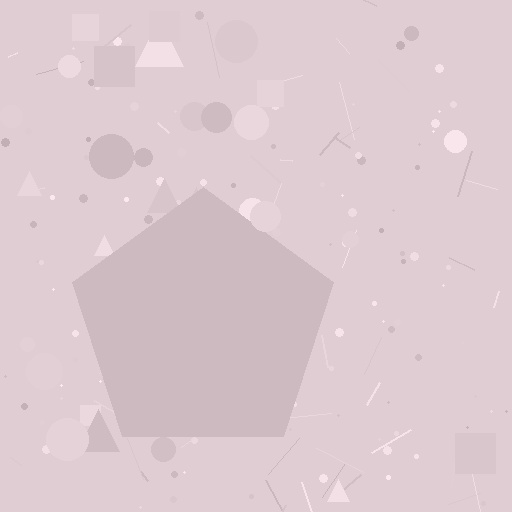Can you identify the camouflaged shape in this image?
The camouflaged shape is a pentagon.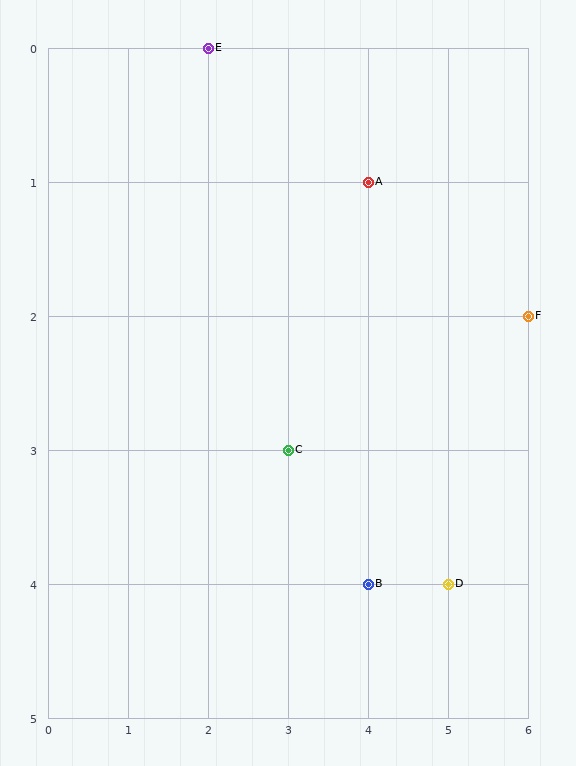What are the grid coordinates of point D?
Point D is at grid coordinates (5, 4).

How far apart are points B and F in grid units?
Points B and F are 2 columns and 2 rows apart (about 2.8 grid units diagonally).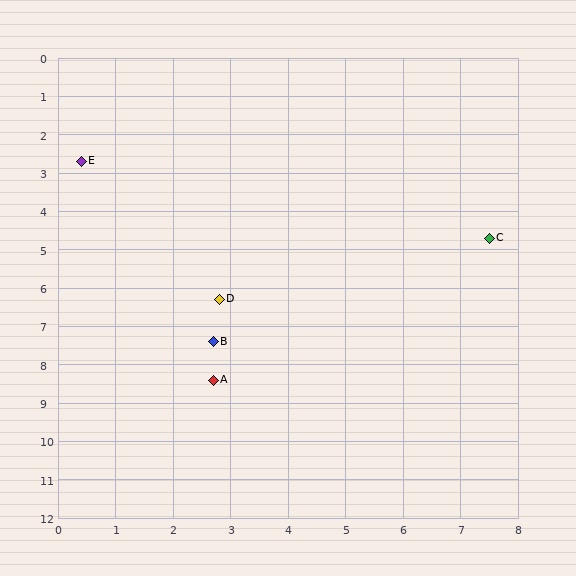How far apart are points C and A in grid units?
Points C and A are about 6.1 grid units apart.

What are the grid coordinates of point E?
Point E is at approximately (0.4, 2.7).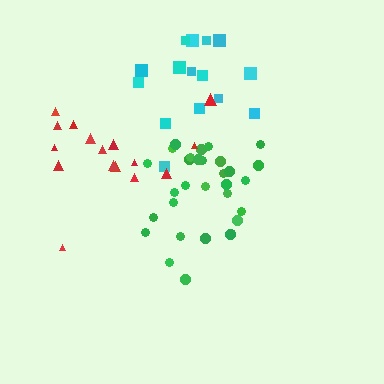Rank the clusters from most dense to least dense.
green, red, cyan.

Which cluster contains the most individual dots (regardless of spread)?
Green (31).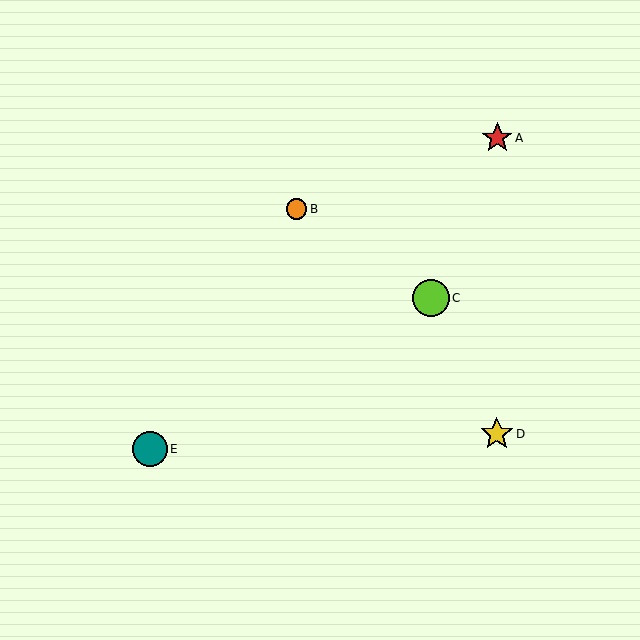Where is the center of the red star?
The center of the red star is at (497, 138).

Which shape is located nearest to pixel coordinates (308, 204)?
The orange circle (labeled B) at (297, 209) is nearest to that location.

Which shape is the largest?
The lime circle (labeled C) is the largest.